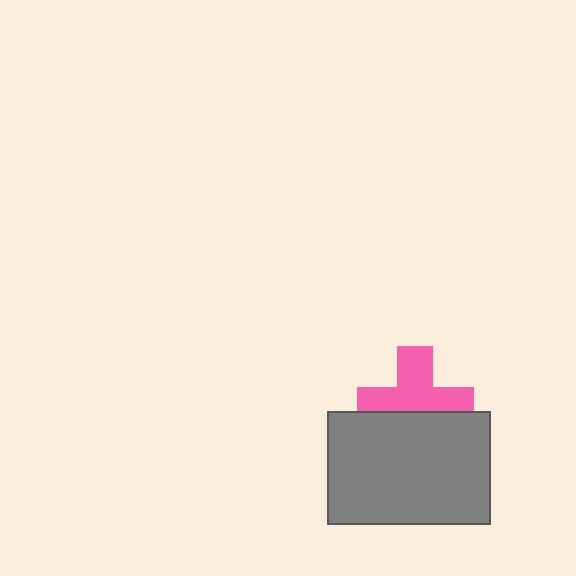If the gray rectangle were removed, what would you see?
You would see the complete pink cross.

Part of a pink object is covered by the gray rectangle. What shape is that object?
It is a cross.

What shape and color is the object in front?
The object in front is a gray rectangle.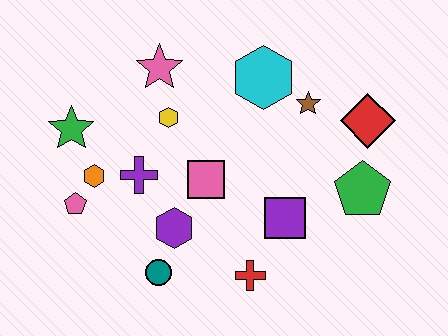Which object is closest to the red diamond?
The brown star is closest to the red diamond.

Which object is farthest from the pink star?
The green pentagon is farthest from the pink star.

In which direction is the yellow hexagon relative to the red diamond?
The yellow hexagon is to the left of the red diamond.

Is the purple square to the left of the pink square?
No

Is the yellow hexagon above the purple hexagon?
Yes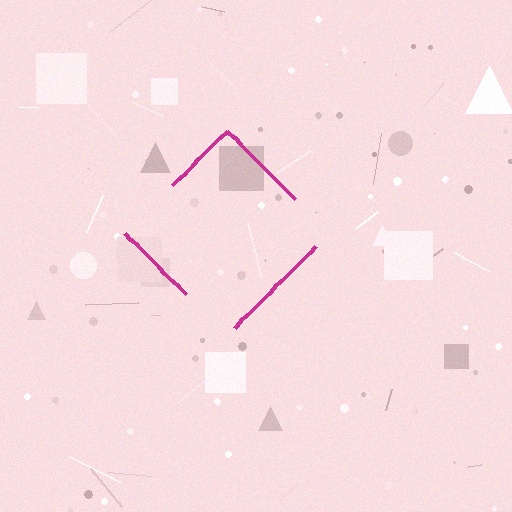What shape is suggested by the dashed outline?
The dashed outline suggests a diamond.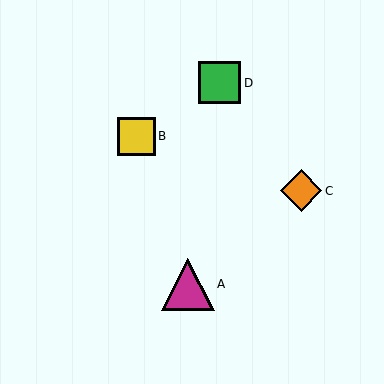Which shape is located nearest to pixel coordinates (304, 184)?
The orange diamond (labeled C) at (301, 191) is nearest to that location.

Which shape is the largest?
The magenta triangle (labeled A) is the largest.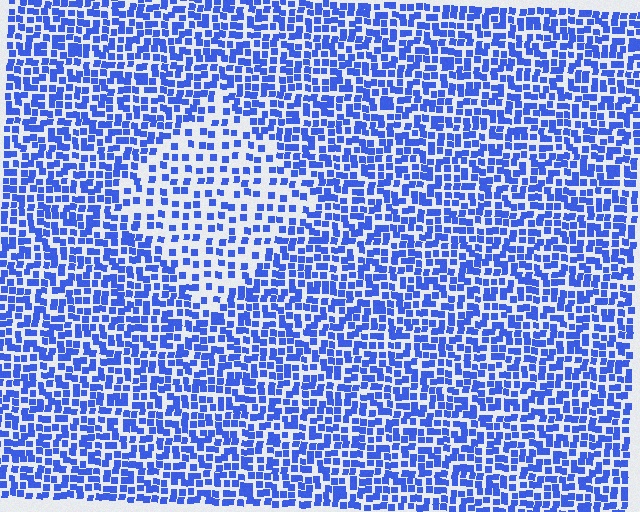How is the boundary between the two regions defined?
The boundary is defined by a change in element density (approximately 2.0x ratio). All elements are the same color, size, and shape.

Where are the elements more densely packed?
The elements are more densely packed outside the diamond boundary.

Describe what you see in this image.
The image contains small blue elements arranged at two different densities. A diamond-shaped region is visible where the elements are less densely packed than the surrounding area.